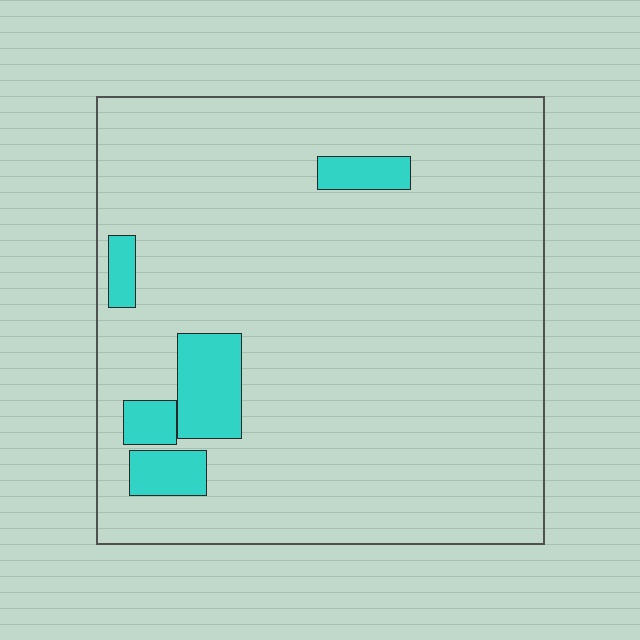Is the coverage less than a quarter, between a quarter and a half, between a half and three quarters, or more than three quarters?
Less than a quarter.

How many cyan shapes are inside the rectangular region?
5.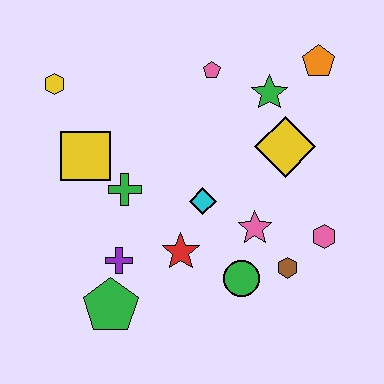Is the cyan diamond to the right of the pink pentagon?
No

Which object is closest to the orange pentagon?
The green star is closest to the orange pentagon.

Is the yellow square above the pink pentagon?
No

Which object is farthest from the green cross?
The orange pentagon is farthest from the green cross.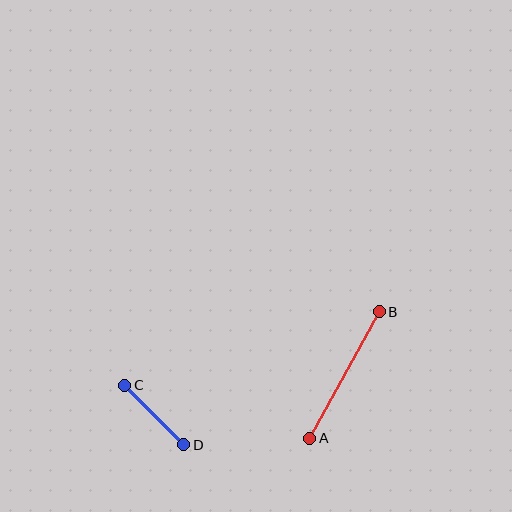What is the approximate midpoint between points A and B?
The midpoint is at approximately (344, 375) pixels.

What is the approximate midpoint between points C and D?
The midpoint is at approximately (154, 415) pixels.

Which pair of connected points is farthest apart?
Points A and B are farthest apart.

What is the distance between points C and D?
The distance is approximately 84 pixels.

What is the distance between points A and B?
The distance is approximately 144 pixels.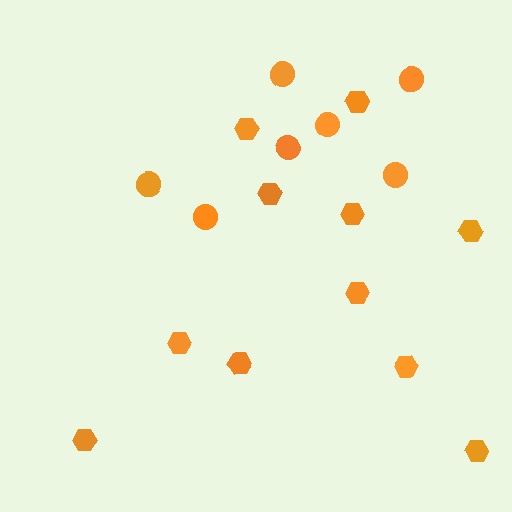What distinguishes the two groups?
There are 2 groups: one group of circles (7) and one group of hexagons (11).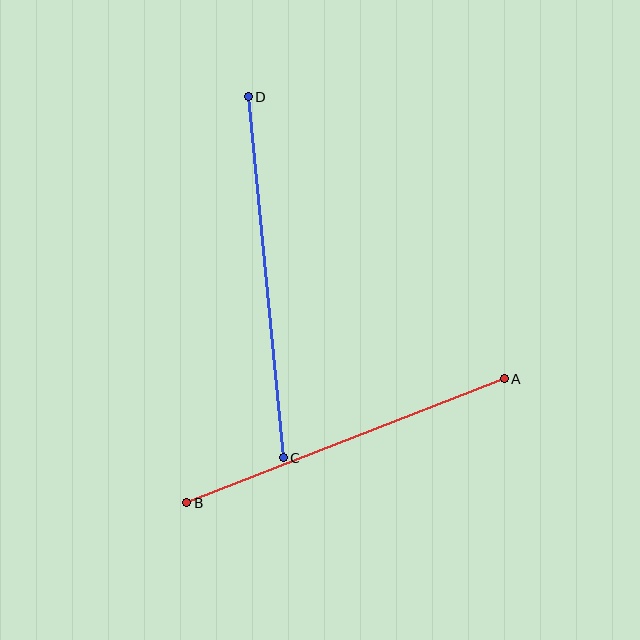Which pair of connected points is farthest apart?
Points C and D are farthest apart.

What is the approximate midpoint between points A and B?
The midpoint is at approximately (346, 441) pixels.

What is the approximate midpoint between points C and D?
The midpoint is at approximately (266, 277) pixels.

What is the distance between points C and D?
The distance is approximately 363 pixels.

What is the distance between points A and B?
The distance is approximately 341 pixels.